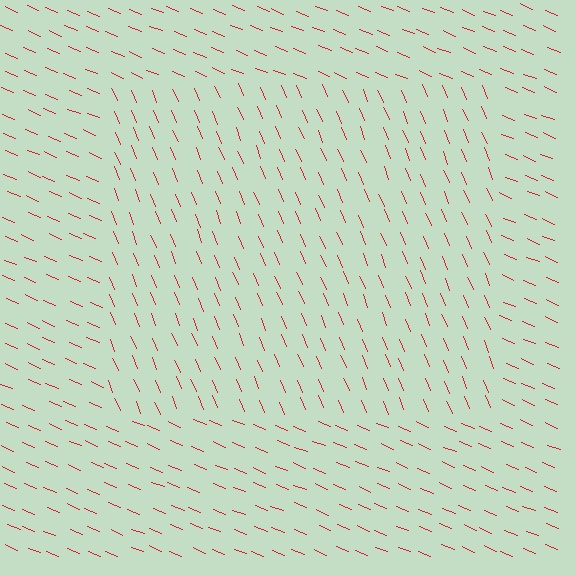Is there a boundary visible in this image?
Yes, there is a texture boundary formed by a change in line orientation.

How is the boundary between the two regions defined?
The boundary is defined purely by a change in line orientation (approximately 45 degrees difference). All lines are the same color and thickness.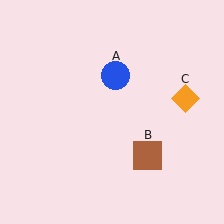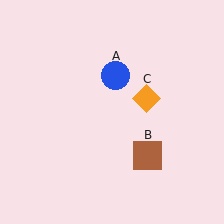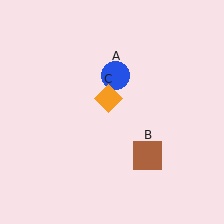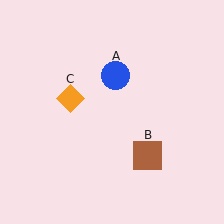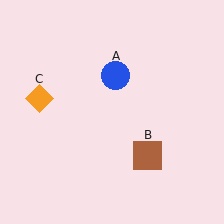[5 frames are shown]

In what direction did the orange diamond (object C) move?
The orange diamond (object C) moved left.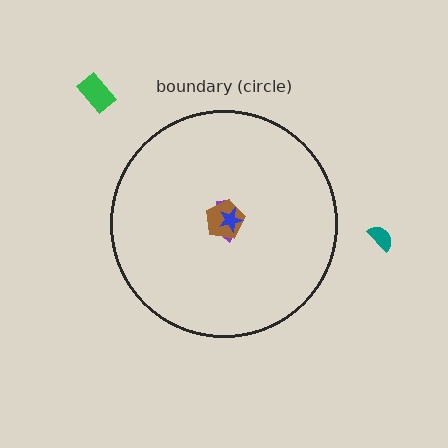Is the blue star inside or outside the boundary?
Inside.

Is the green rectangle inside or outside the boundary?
Outside.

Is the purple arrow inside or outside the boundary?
Inside.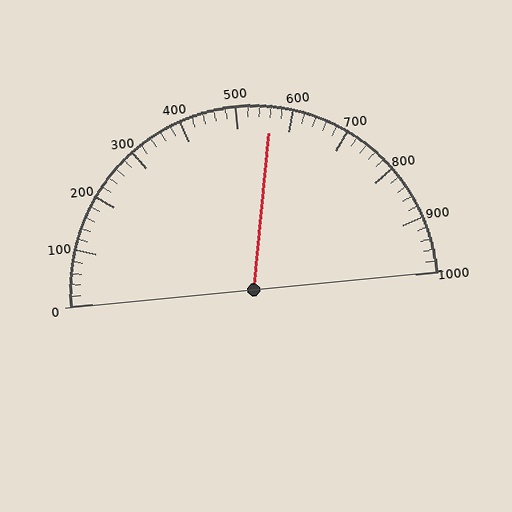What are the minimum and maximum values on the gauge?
The gauge ranges from 0 to 1000.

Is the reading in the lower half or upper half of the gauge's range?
The reading is in the upper half of the range (0 to 1000).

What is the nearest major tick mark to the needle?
The nearest major tick mark is 600.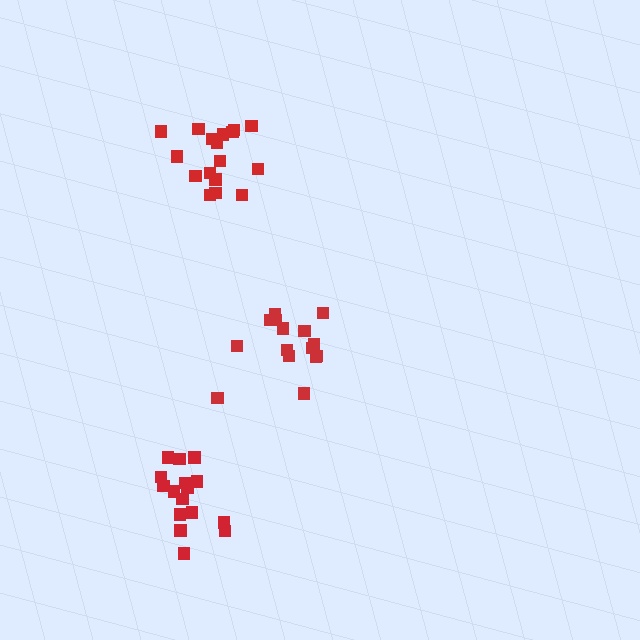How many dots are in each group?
Group 1: 17 dots, Group 2: 15 dots, Group 3: 16 dots (48 total).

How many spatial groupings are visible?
There are 3 spatial groupings.